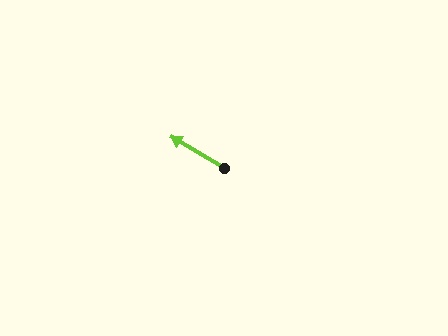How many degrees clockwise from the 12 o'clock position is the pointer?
Approximately 300 degrees.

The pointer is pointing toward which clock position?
Roughly 10 o'clock.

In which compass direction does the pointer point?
Northwest.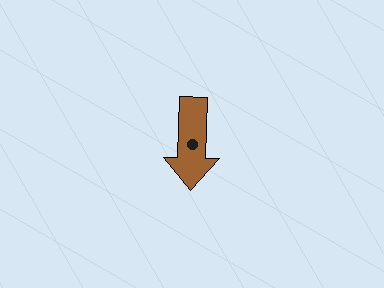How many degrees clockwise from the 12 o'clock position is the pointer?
Approximately 182 degrees.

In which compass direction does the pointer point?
South.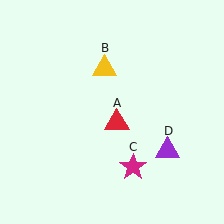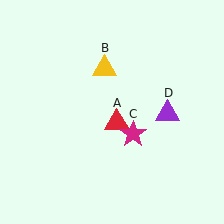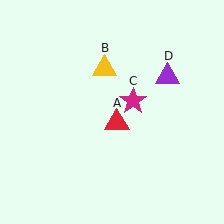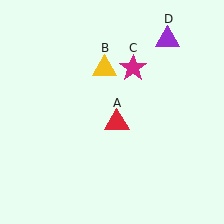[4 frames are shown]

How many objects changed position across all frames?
2 objects changed position: magenta star (object C), purple triangle (object D).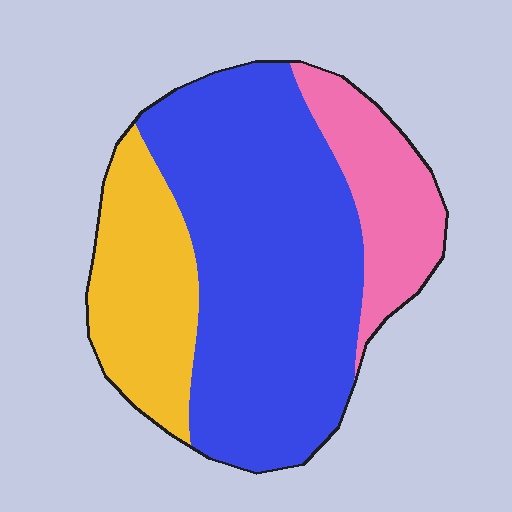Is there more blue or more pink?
Blue.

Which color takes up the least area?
Pink, at roughly 20%.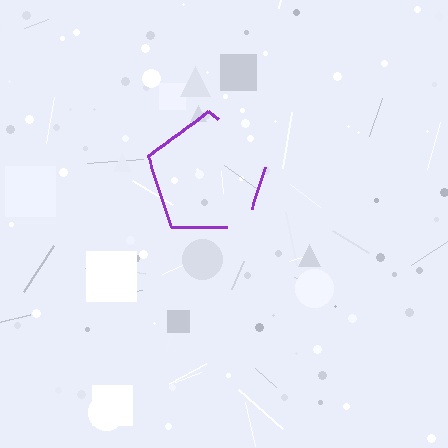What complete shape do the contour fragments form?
The contour fragments form a pentagon.